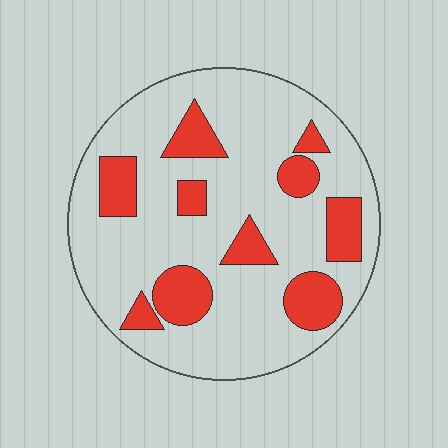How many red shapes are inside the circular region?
10.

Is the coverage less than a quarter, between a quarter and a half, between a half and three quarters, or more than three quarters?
Less than a quarter.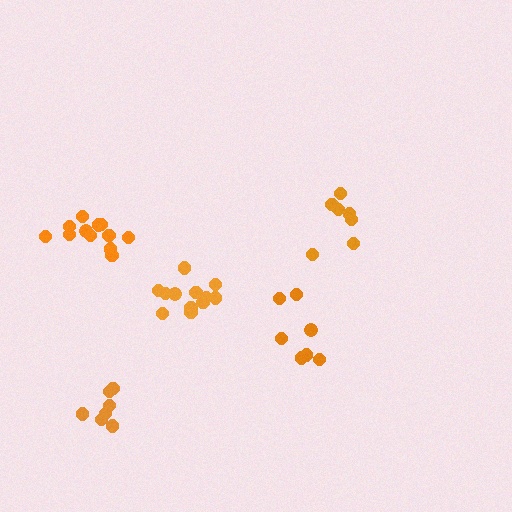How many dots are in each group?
Group 1: 7 dots, Group 2: 7 dots, Group 3: 7 dots, Group 4: 12 dots, Group 5: 12 dots (45 total).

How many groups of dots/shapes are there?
There are 5 groups.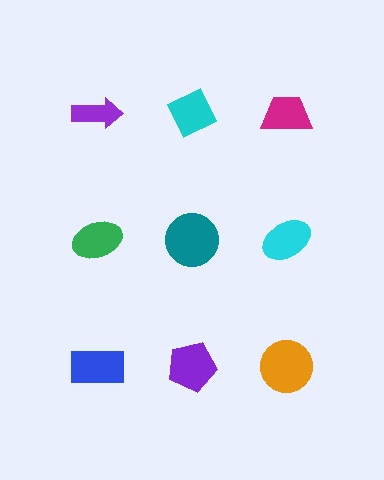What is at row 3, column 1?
A blue rectangle.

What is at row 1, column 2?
A cyan diamond.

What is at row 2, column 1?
A green ellipse.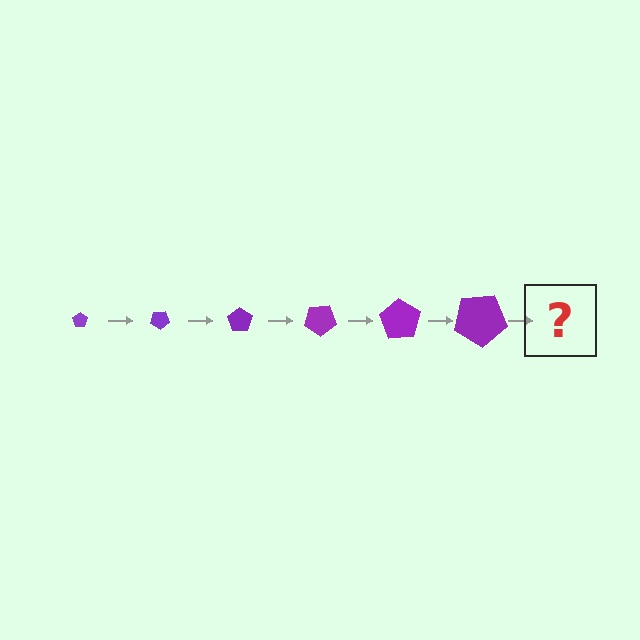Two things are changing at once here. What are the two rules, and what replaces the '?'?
The two rules are that the pentagon grows larger each step and it rotates 35 degrees each step. The '?' should be a pentagon, larger than the previous one and rotated 210 degrees from the start.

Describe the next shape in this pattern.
It should be a pentagon, larger than the previous one and rotated 210 degrees from the start.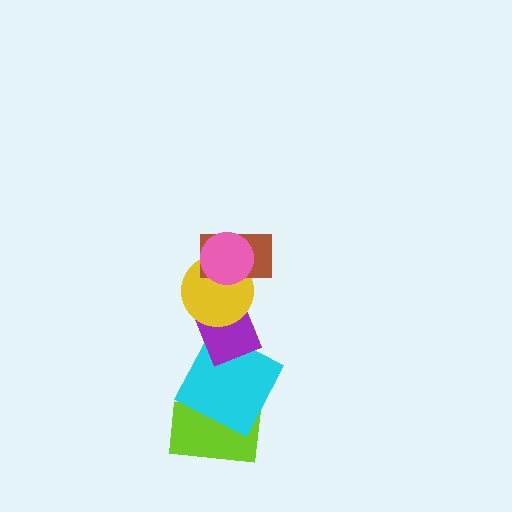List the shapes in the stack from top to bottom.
From top to bottom: the pink circle, the brown rectangle, the yellow circle, the purple diamond, the cyan square, the lime rectangle.